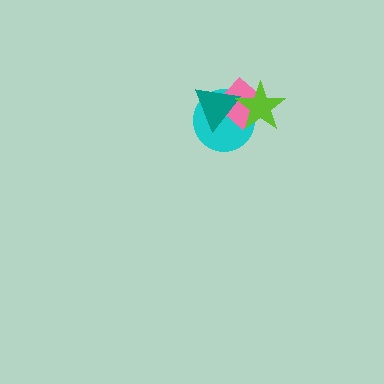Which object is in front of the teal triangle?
The lime star is in front of the teal triangle.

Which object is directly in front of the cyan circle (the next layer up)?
The pink diamond is directly in front of the cyan circle.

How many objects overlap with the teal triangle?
3 objects overlap with the teal triangle.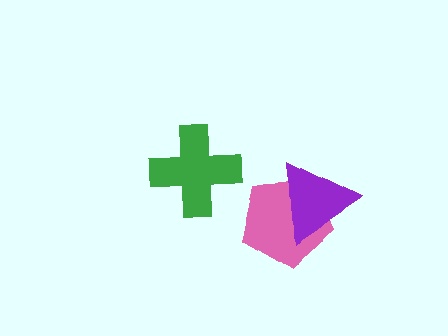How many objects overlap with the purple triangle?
1 object overlaps with the purple triangle.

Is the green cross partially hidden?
No, no other shape covers it.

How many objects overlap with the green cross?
0 objects overlap with the green cross.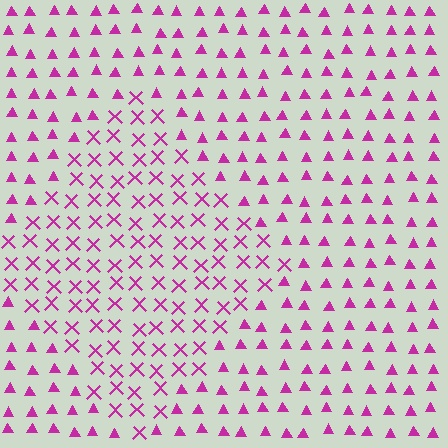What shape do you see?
I see a diamond.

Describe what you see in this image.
The image is filled with small magenta elements arranged in a uniform grid. A diamond-shaped region contains X marks, while the surrounding area contains triangles. The boundary is defined purely by the change in element shape.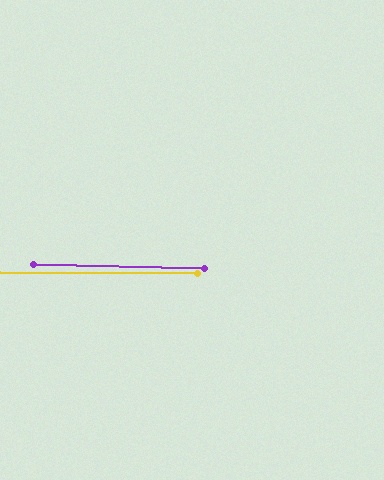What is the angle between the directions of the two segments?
Approximately 1 degree.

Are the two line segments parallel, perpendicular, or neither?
Parallel — their directions differ by only 0.9°.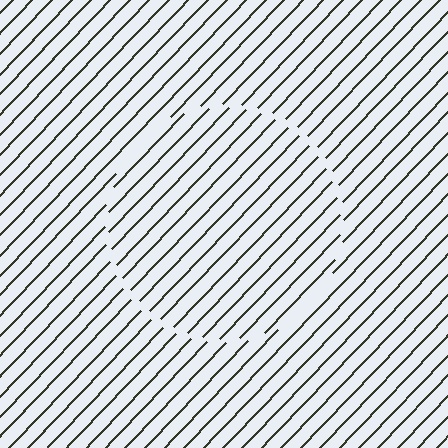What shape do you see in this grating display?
An illusory circle. The interior of the shape contains the same grating, shifted by half a period — the contour is defined by the phase discontinuity where line-ends from the inner and outer gratings abut.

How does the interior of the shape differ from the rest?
The interior of the shape contains the same grating, shifted by half a period — the contour is defined by the phase discontinuity where line-ends from the inner and outer gratings abut.